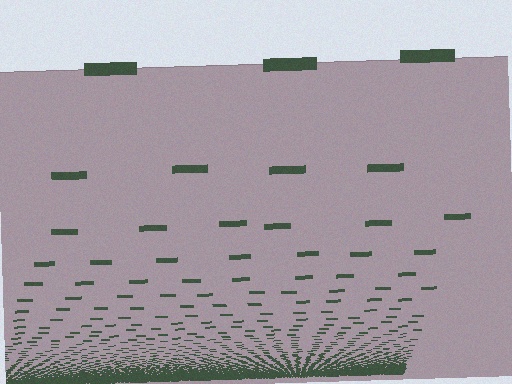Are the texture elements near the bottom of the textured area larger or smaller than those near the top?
Smaller. The gradient is inverted — elements near the bottom are smaller and denser.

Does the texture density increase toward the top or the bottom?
Density increases toward the bottom.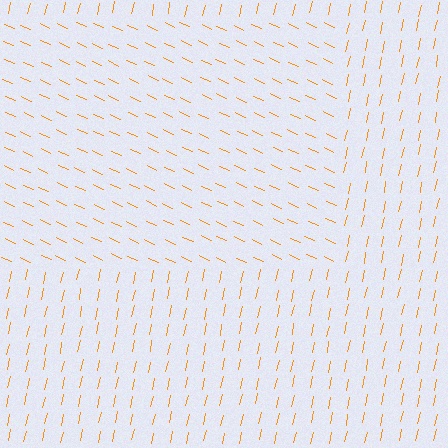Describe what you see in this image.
The image is filled with small orange line segments. A rectangle region in the image has lines oriented differently from the surrounding lines, creating a visible texture boundary.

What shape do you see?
I see a rectangle.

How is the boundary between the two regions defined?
The boundary is defined purely by a change in line orientation (approximately 77 degrees difference). All lines are the same color and thickness.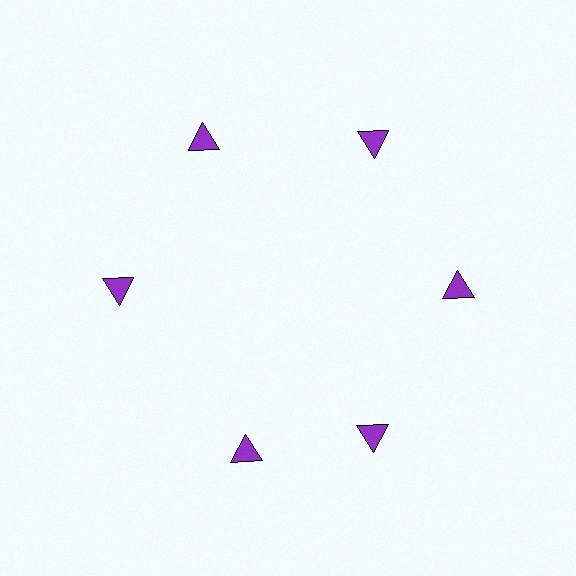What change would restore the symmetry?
The symmetry would be restored by rotating it back into even spacing with its neighbors so that all 6 triangles sit at equal angles and equal distance from the center.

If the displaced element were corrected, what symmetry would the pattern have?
It would have 6-fold rotational symmetry — the pattern would map onto itself every 60 degrees.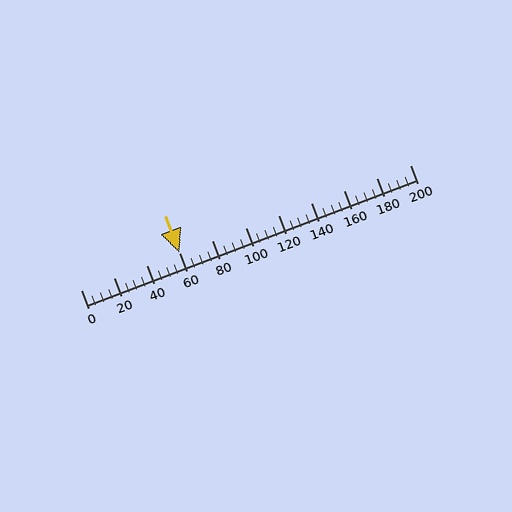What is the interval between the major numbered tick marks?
The major tick marks are spaced 20 units apart.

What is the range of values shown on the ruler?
The ruler shows values from 0 to 200.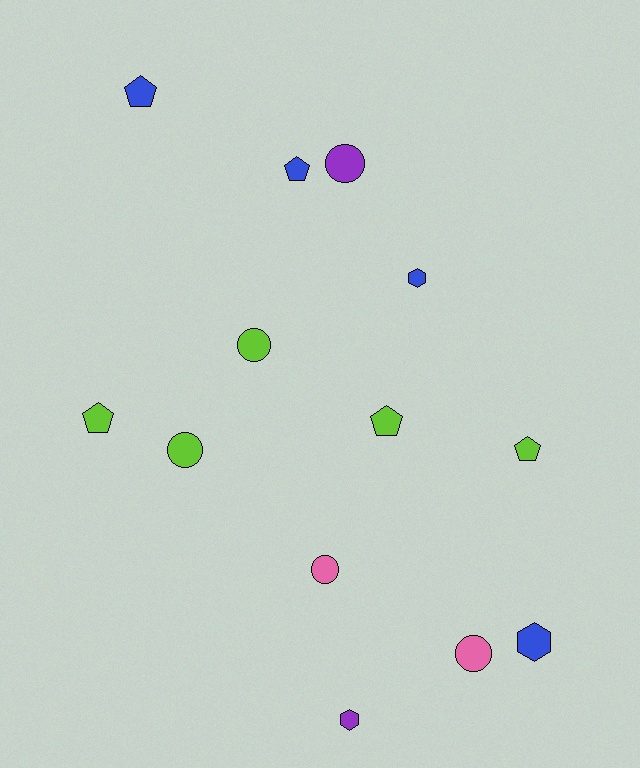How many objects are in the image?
There are 13 objects.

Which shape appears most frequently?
Pentagon, with 5 objects.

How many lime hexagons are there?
There are no lime hexagons.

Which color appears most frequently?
Lime, with 5 objects.